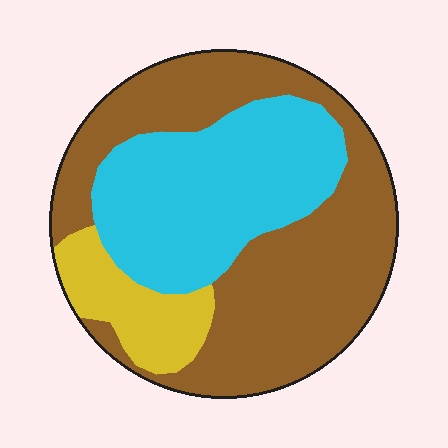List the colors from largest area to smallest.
From largest to smallest: brown, cyan, yellow.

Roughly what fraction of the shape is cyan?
Cyan covers roughly 35% of the shape.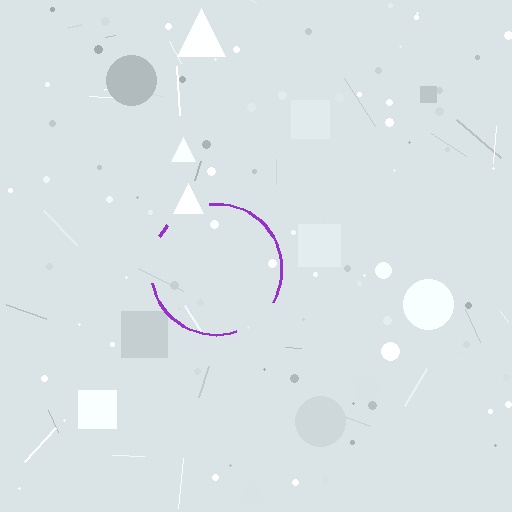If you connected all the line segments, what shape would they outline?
They would outline a circle.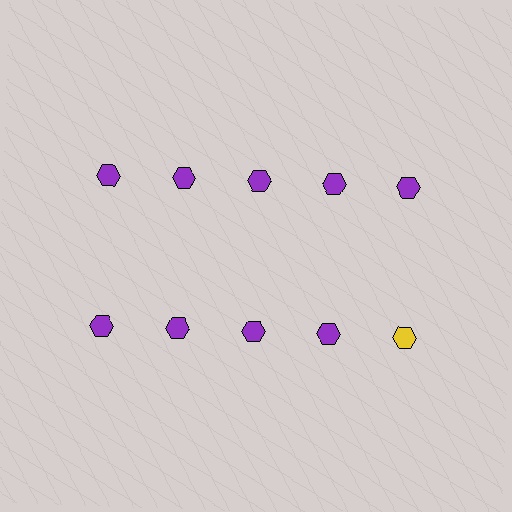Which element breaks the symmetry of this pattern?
The yellow hexagon in the second row, rightmost column breaks the symmetry. All other shapes are purple hexagons.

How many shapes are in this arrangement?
There are 10 shapes arranged in a grid pattern.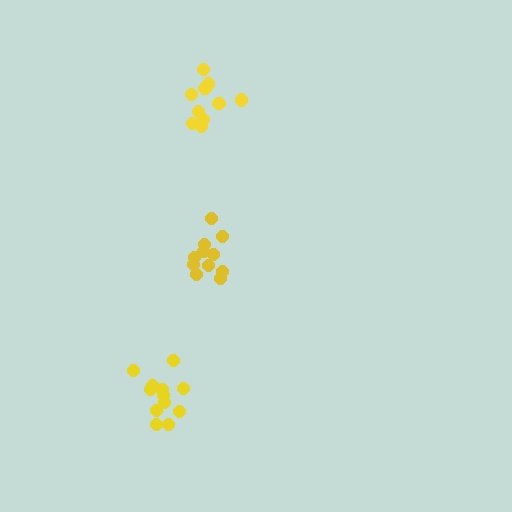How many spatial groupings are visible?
There are 3 spatial groupings.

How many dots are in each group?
Group 1: 11 dots, Group 2: 11 dots, Group 3: 12 dots (34 total).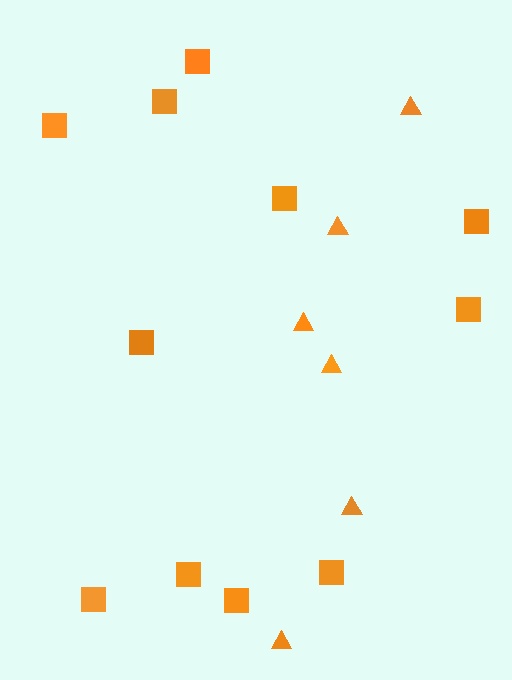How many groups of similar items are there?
There are 2 groups: one group of triangles (6) and one group of squares (11).